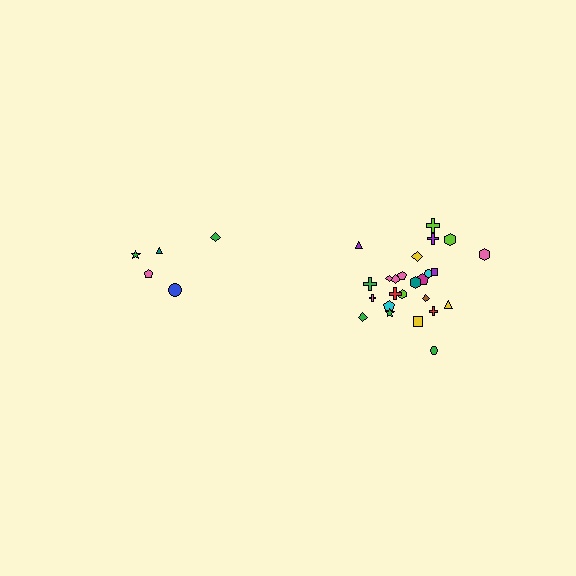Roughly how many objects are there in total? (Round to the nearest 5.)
Roughly 30 objects in total.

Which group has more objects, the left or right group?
The right group.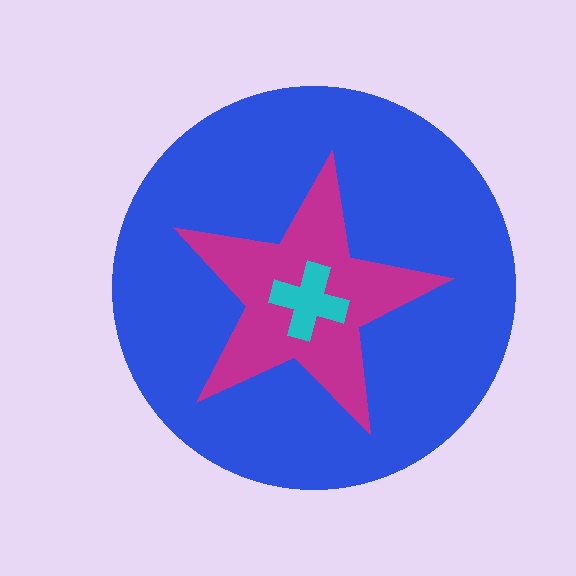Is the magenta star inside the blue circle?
Yes.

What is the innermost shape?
The cyan cross.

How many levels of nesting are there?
3.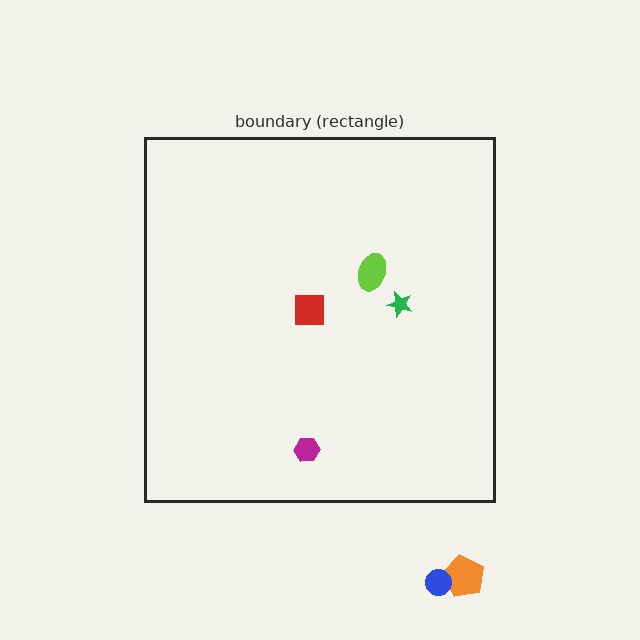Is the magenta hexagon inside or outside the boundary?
Inside.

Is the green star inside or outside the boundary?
Inside.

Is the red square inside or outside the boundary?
Inside.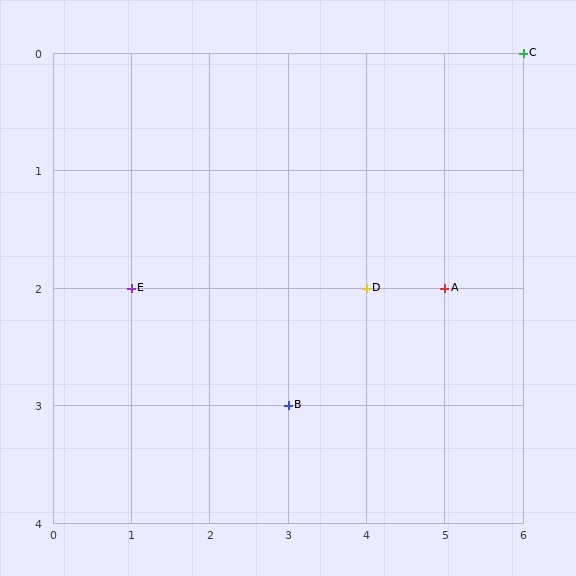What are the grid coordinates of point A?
Point A is at grid coordinates (5, 2).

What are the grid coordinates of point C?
Point C is at grid coordinates (6, 0).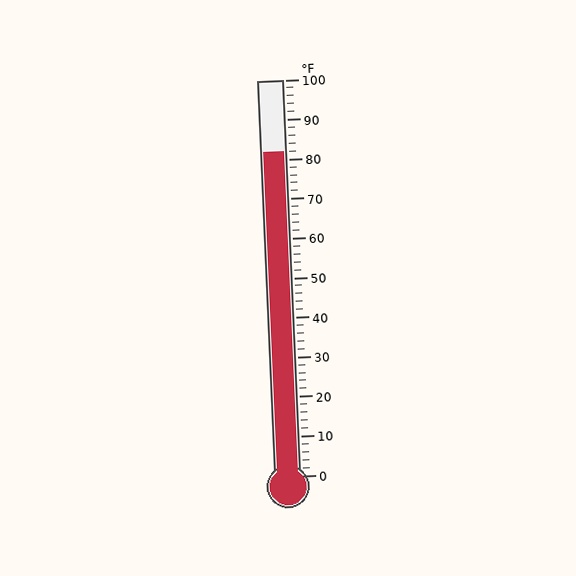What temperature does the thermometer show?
The thermometer shows approximately 82°F.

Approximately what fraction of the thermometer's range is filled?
The thermometer is filled to approximately 80% of its range.